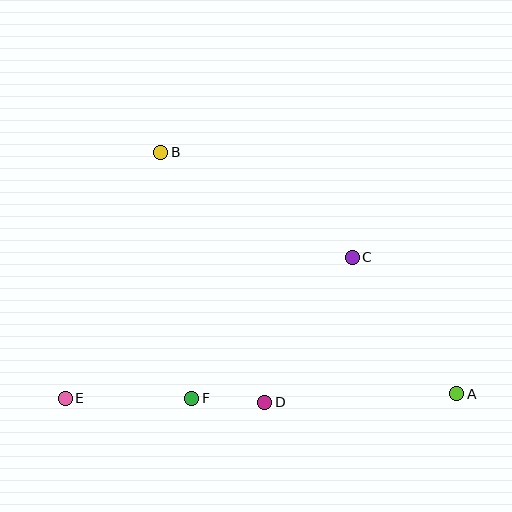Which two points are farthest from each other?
Points A and E are farthest from each other.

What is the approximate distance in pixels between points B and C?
The distance between B and C is approximately 219 pixels.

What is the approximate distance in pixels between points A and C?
The distance between A and C is approximately 172 pixels.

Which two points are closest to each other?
Points D and F are closest to each other.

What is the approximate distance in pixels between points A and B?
The distance between A and B is approximately 382 pixels.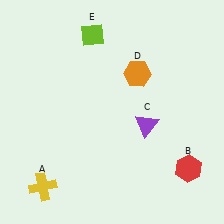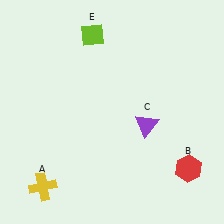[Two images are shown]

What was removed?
The orange hexagon (D) was removed in Image 2.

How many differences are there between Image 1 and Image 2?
There is 1 difference between the two images.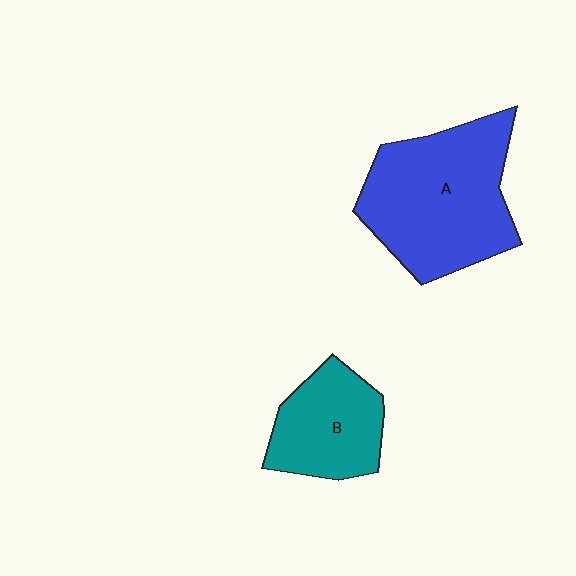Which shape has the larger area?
Shape A (blue).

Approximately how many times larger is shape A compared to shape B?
Approximately 1.8 times.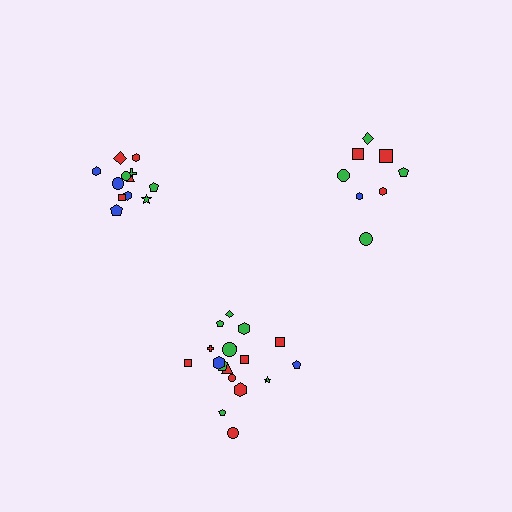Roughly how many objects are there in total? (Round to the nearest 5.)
Roughly 40 objects in total.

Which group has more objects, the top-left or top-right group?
The top-left group.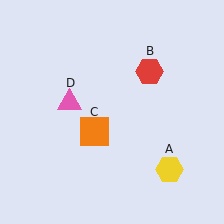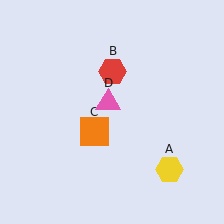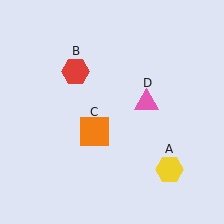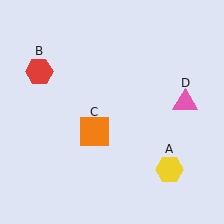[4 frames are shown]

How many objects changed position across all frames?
2 objects changed position: red hexagon (object B), pink triangle (object D).